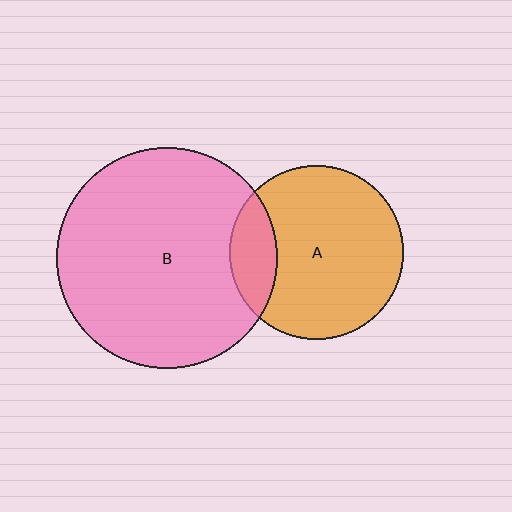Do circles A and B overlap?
Yes.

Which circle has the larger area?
Circle B (pink).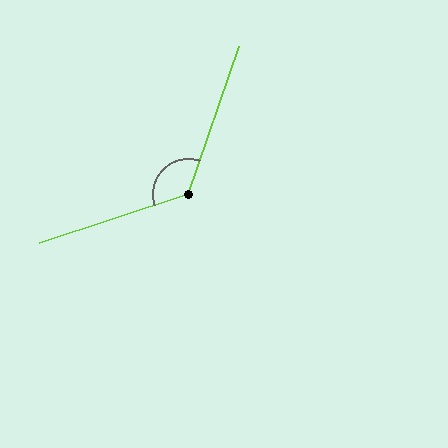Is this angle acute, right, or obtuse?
It is obtuse.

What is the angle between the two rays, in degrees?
Approximately 128 degrees.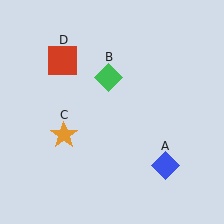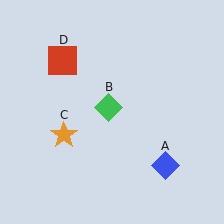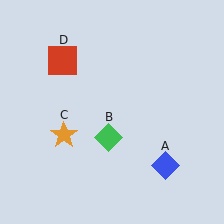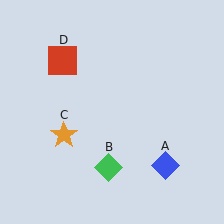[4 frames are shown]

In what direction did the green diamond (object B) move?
The green diamond (object B) moved down.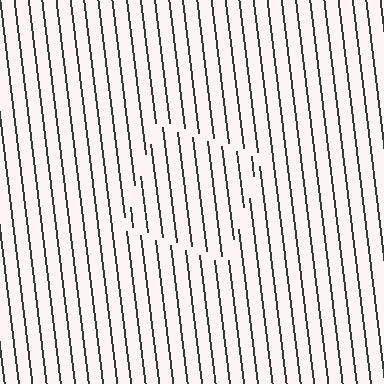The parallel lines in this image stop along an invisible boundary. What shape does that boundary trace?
An illusory square. The interior of the shape contains the same grating, shifted by half a period — the contour is defined by the phase discontinuity where line-ends from the inner and outer gratings abut.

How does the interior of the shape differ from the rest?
The interior of the shape contains the same grating, shifted by half a period — the contour is defined by the phase discontinuity where line-ends from the inner and outer gratings abut.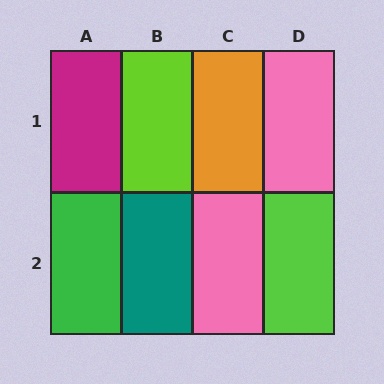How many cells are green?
1 cell is green.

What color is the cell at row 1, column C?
Orange.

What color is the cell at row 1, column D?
Pink.